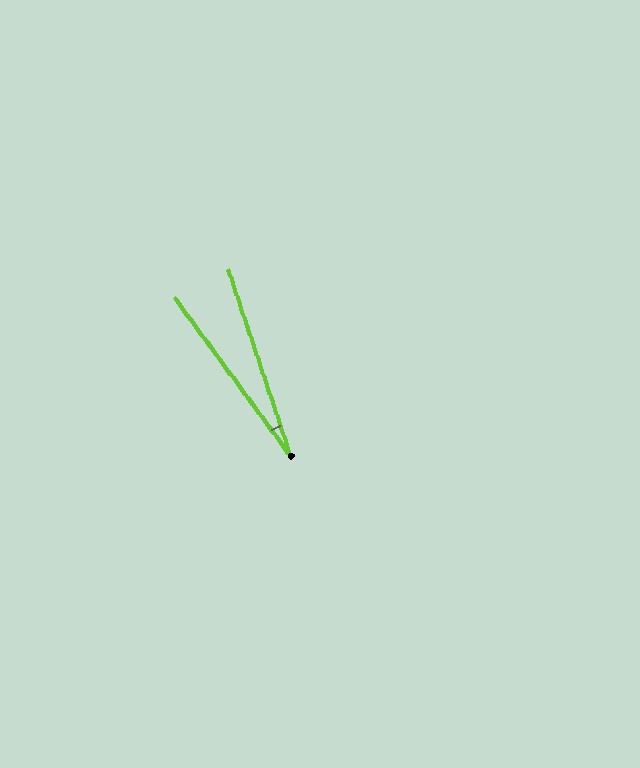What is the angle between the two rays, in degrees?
Approximately 18 degrees.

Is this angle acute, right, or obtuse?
It is acute.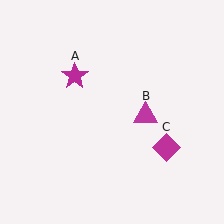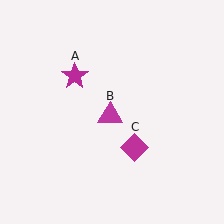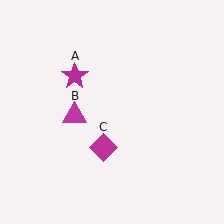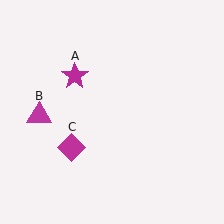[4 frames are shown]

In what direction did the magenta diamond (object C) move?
The magenta diamond (object C) moved left.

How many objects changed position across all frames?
2 objects changed position: magenta triangle (object B), magenta diamond (object C).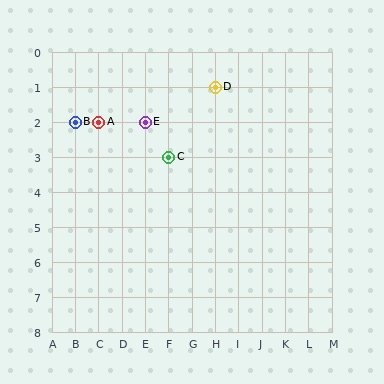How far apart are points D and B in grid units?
Points D and B are 6 columns and 1 row apart (about 6.1 grid units diagonally).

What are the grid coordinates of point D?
Point D is at grid coordinates (H, 1).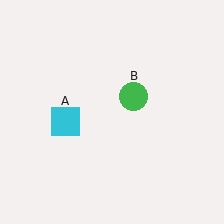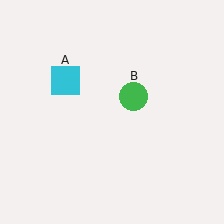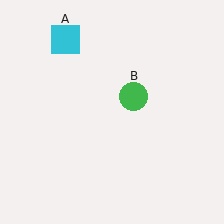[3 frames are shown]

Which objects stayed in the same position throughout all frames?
Green circle (object B) remained stationary.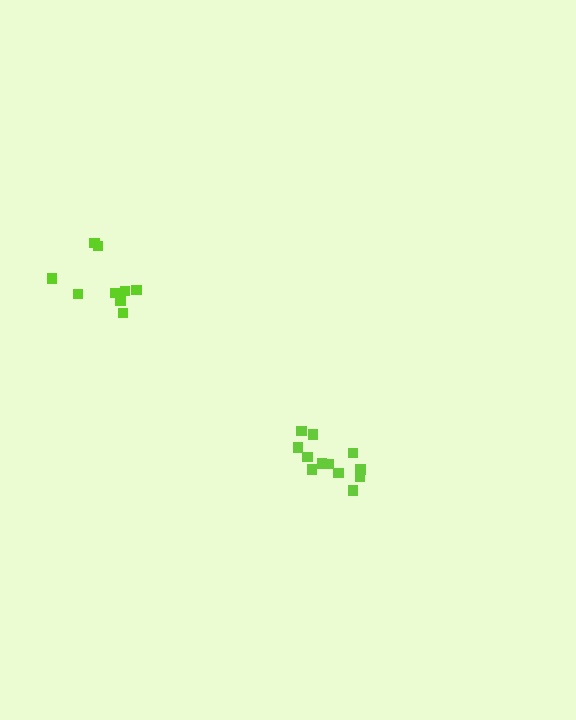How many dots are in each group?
Group 1: 9 dots, Group 2: 12 dots (21 total).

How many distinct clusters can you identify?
There are 2 distinct clusters.